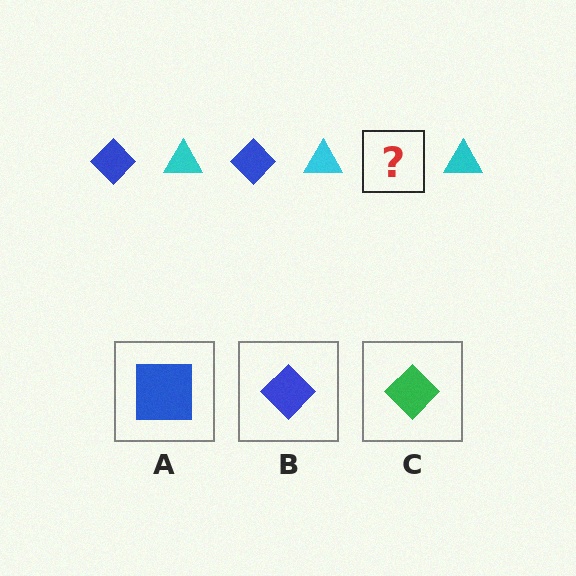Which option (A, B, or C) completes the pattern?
B.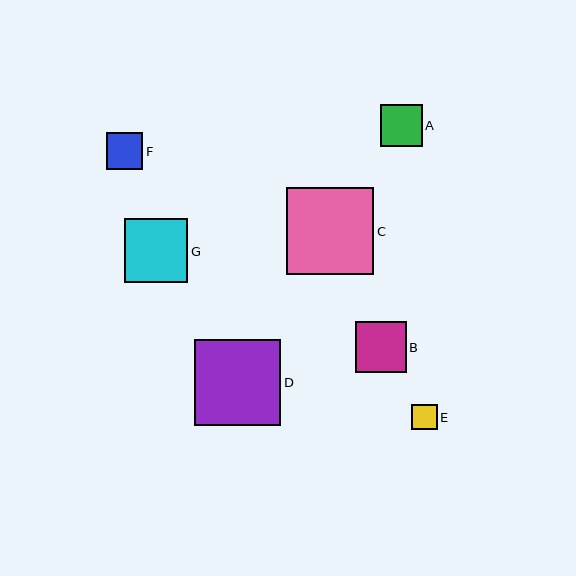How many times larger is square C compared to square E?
Square C is approximately 3.5 times the size of square E.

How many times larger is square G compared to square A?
Square G is approximately 1.5 times the size of square A.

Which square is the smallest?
Square E is the smallest with a size of approximately 25 pixels.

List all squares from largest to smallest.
From largest to smallest: C, D, G, B, A, F, E.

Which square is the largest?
Square C is the largest with a size of approximately 87 pixels.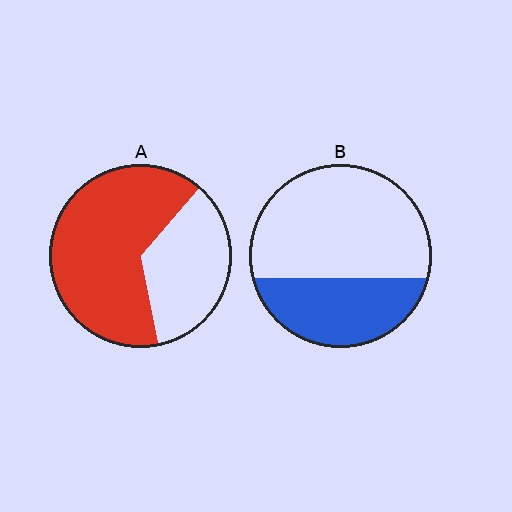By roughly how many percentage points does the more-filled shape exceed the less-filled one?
By roughly 30 percentage points (A over B).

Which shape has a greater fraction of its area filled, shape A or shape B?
Shape A.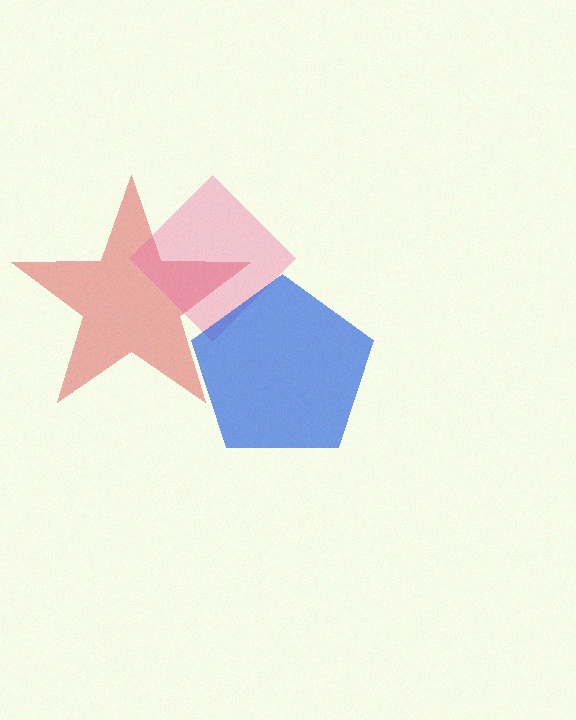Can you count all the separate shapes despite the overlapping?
Yes, there are 3 separate shapes.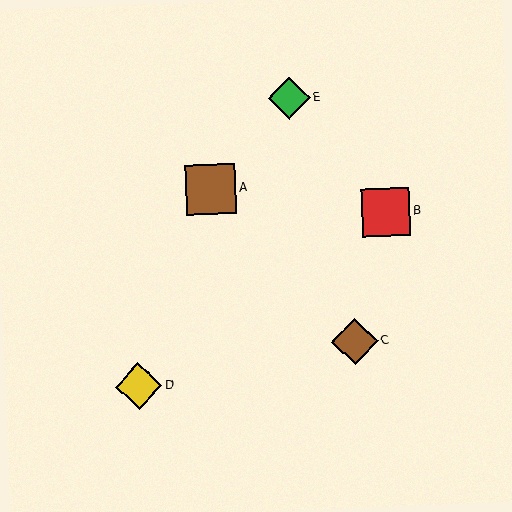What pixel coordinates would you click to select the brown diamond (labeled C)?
Click at (355, 341) to select the brown diamond C.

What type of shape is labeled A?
Shape A is a brown square.